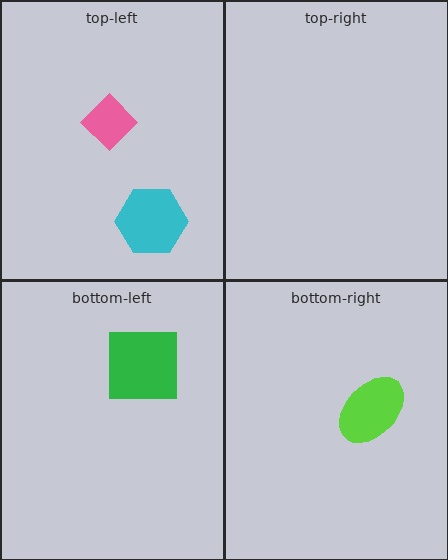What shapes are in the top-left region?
The cyan hexagon, the pink diamond.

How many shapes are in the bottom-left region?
1.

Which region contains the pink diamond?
The top-left region.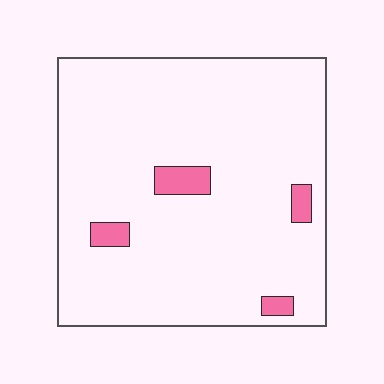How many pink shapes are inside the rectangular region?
4.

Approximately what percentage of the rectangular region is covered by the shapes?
Approximately 5%.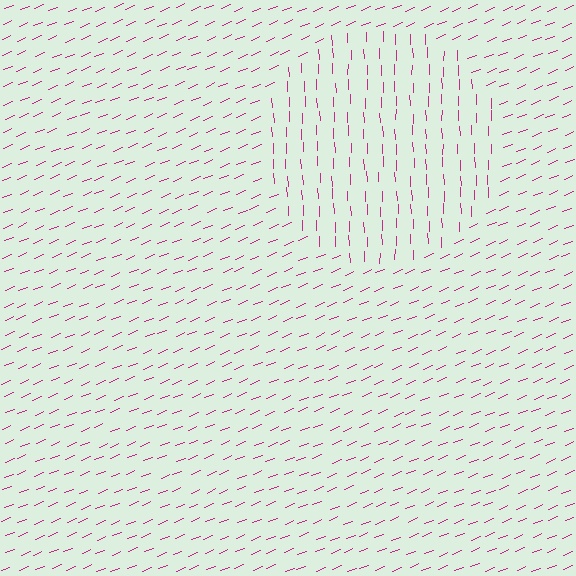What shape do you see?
I see a circle.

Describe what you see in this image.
The image is filled with small magenta line segments. A circle region in the image has lines oriented differently from the surrounding lines, creating a visible texture boundary.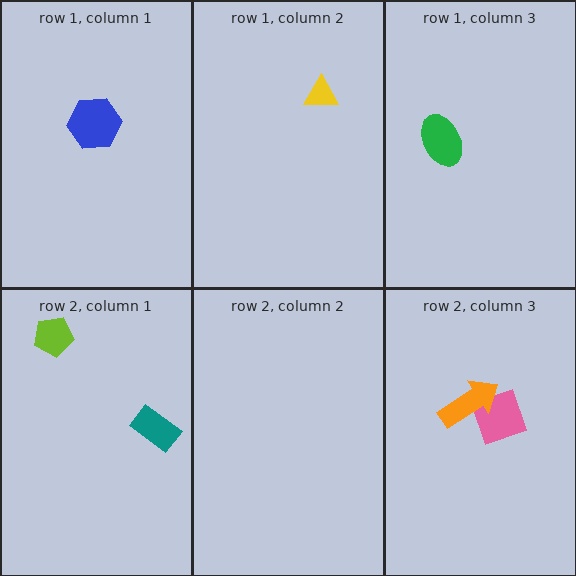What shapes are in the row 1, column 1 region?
The blue hexagon.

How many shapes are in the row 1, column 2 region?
1.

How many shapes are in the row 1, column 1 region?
1.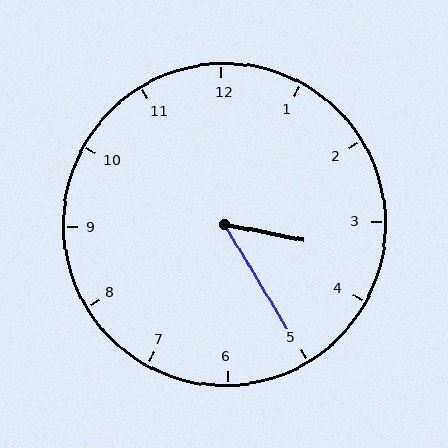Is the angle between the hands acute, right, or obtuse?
It is acute.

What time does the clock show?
3:25.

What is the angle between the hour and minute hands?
Approximately 48 degrees.